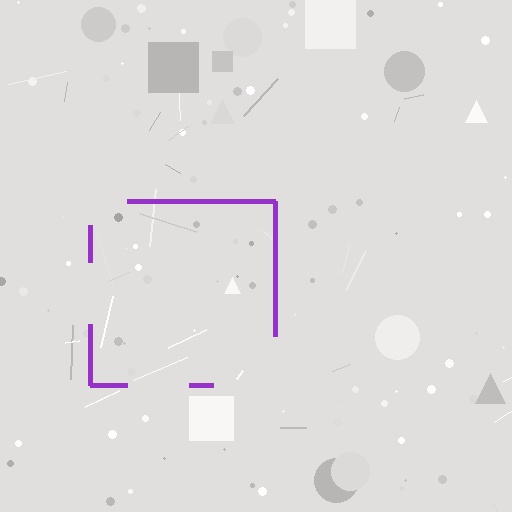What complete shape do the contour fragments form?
The contour fragments form a square.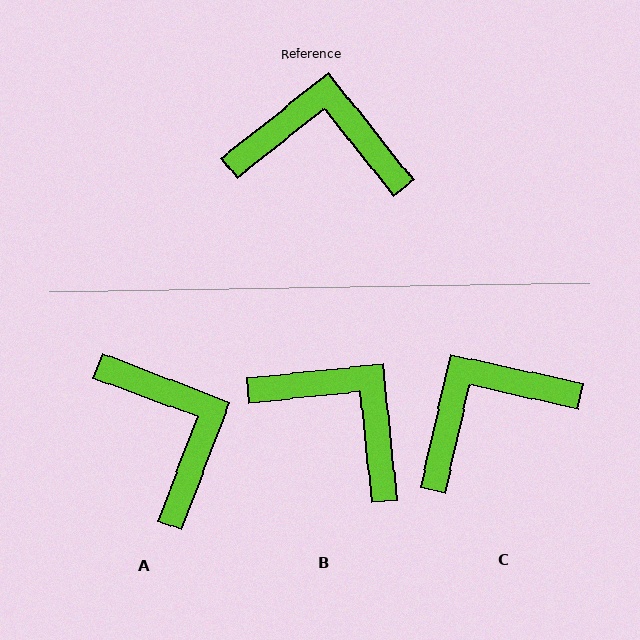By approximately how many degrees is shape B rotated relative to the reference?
Approximately 33 degrees clockwise.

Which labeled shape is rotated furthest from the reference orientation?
A, about 59 degrees away.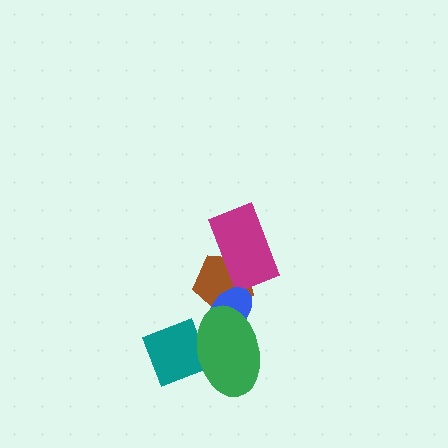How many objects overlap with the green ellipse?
3 objects overlap with the green ellipse.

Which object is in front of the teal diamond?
The green ellipse is in front of the teal diamond.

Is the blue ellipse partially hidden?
Yes, it is partially covered by another shape.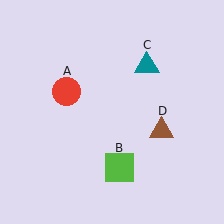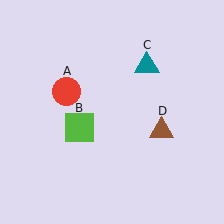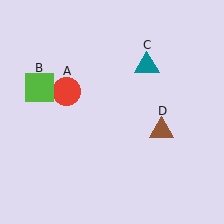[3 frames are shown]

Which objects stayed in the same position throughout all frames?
Red circle (object A) and teal triangle (object C) and brown triangle (object D) remained stationary.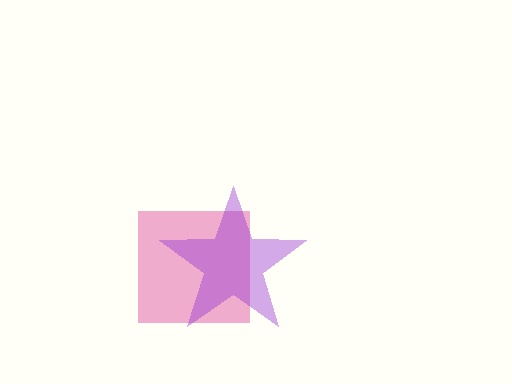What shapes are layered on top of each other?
The layered shapes are: a pink square, a purple star.